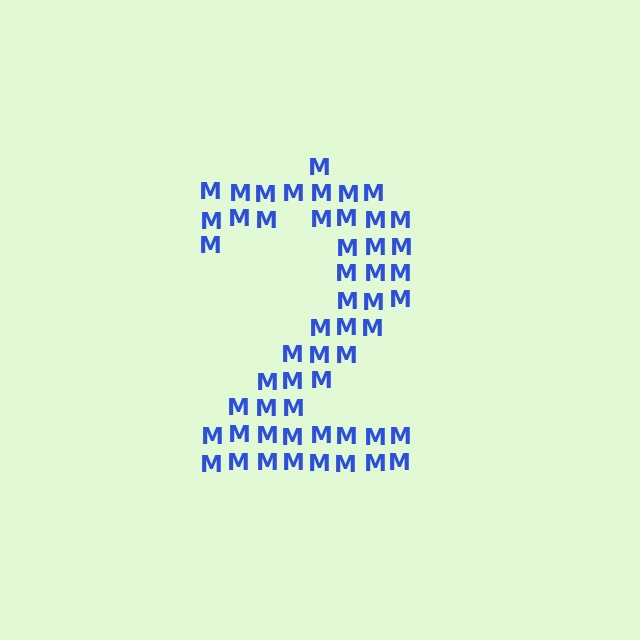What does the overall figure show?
The overall figure shows the digit 2.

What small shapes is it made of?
It is made of small letter M's.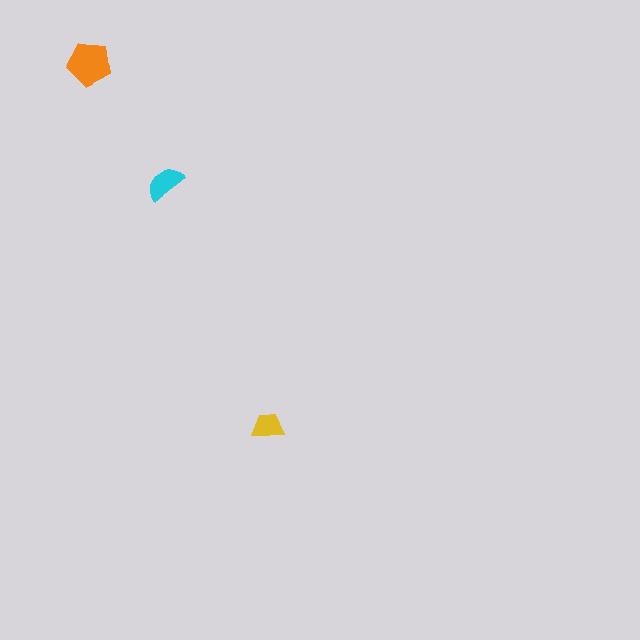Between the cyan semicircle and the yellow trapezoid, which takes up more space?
The cyan semicircle.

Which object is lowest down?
The yellow trapezoid is bottommost.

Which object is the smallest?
The yellow trapezoid.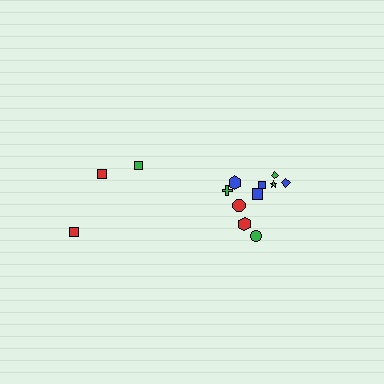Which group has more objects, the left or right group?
The right group.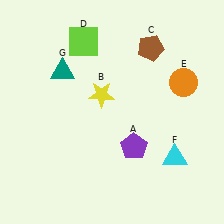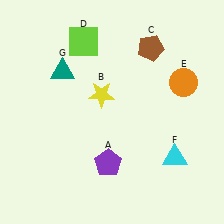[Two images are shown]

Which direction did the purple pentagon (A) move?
The purple pentagon (A) moved left.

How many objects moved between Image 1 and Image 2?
1 object moved between the two images.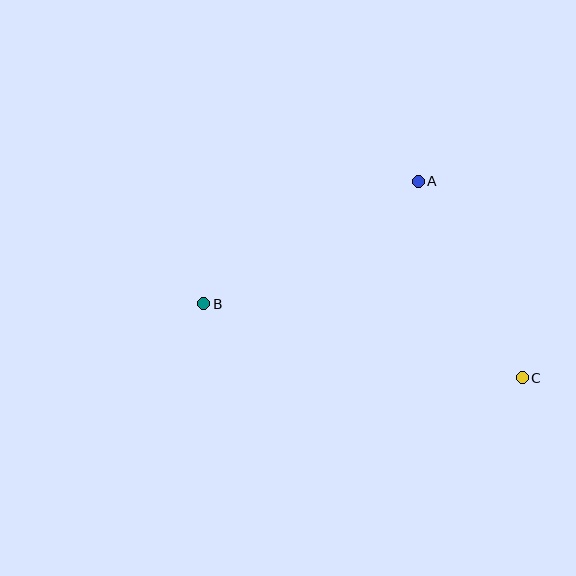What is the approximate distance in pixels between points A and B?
The distance between A and B is approximately 247 pixels.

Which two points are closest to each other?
Points A and C are closest to each other.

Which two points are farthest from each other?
Points B and C are farthest from each other.